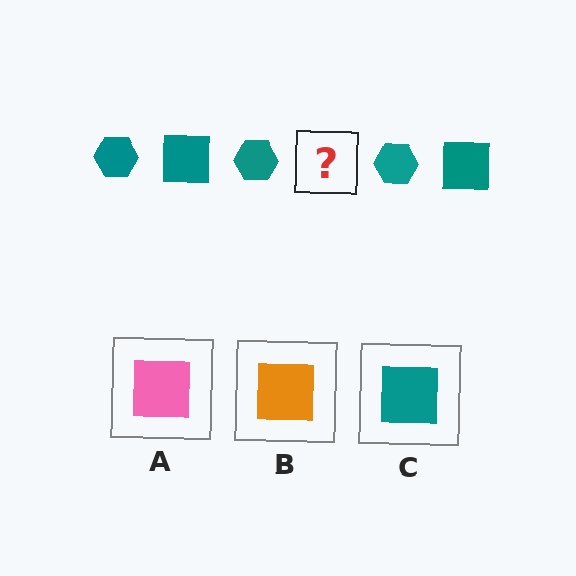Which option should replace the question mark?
Option C.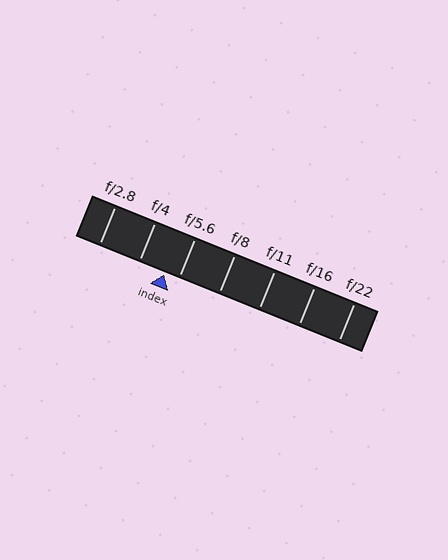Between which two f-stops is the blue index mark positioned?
The index mark is between f/4 and f/5.6.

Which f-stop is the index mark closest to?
The index mark is closest to f/5.6.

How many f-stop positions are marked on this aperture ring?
There are 7 f-stop positions marked.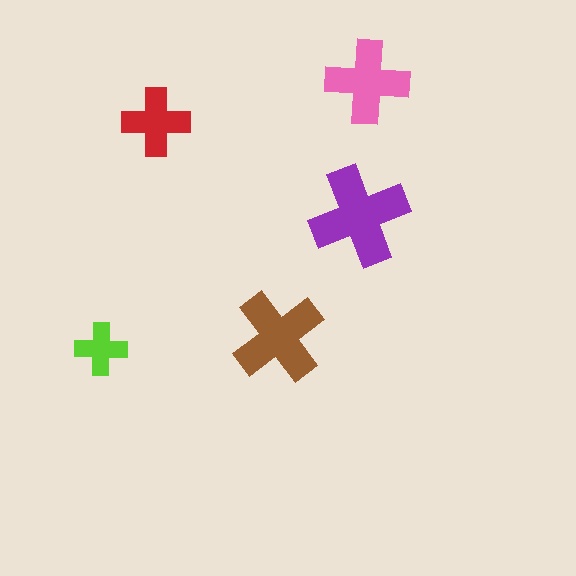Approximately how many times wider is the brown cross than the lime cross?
About 2 times wider.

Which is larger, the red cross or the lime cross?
The red one.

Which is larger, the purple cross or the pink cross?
The purple one.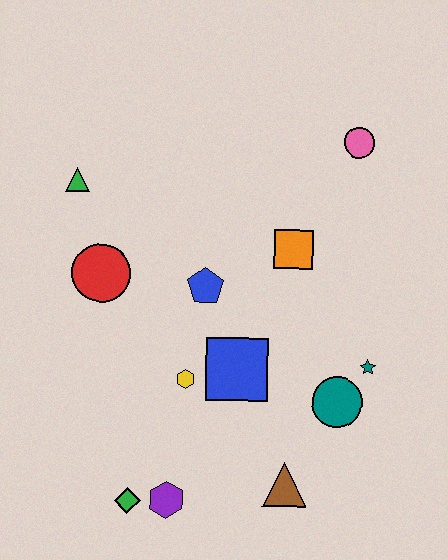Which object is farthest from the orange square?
The green diamond is farthest from the orange square.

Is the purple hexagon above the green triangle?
No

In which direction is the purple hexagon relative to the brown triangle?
The purple hexagon is to the left of the brown triangle.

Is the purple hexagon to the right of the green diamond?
Yes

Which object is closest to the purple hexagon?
The green diamond is closest to the purple hexagon.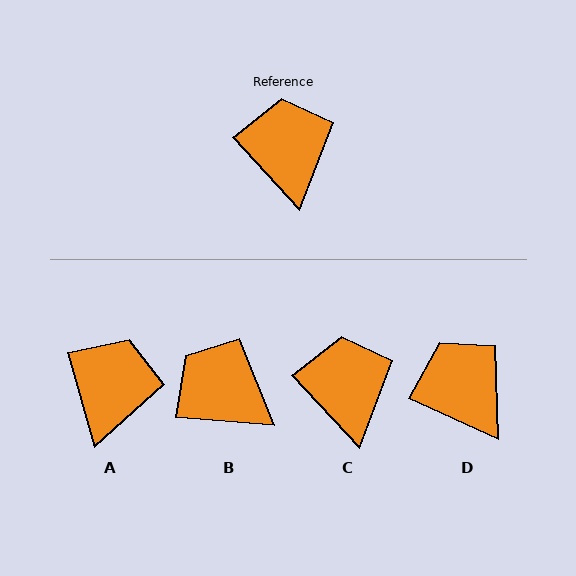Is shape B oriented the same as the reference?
No, it is off by about 42 degrees.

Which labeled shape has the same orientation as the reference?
C.